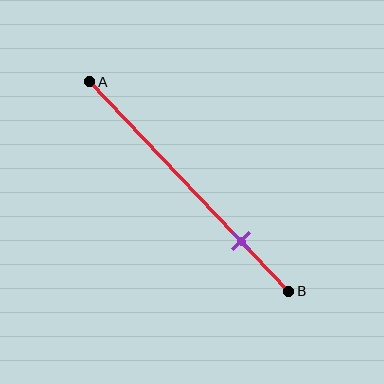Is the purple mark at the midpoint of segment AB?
No, the mark is at about 75% from A, not at the 50% midpoint.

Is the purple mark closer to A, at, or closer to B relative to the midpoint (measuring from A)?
The purple mark is closer to point B than the midpoint of segment AB.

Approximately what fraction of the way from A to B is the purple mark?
The purple mark is approximately 75% of the way from A to B.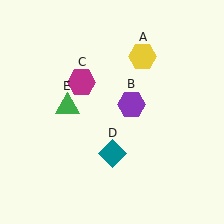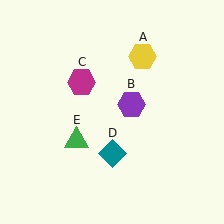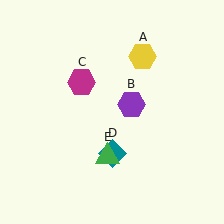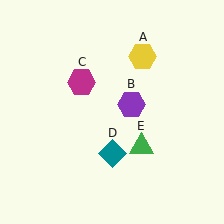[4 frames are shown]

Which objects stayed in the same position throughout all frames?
Yellow hexagon (object A) and purple hexagon (object B) and magenta hexagon (object C) and teal diamond (object D) remained stationary.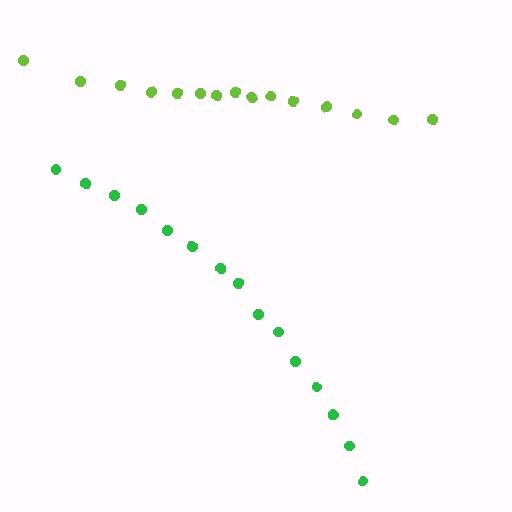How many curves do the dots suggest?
There are 2 distinct paths.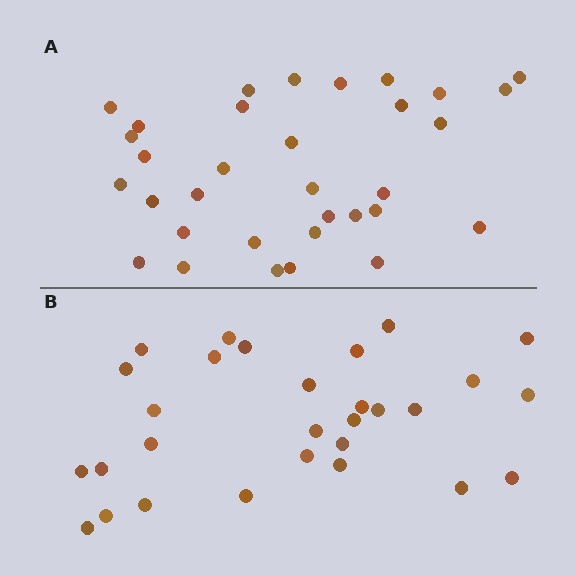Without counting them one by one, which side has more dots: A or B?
Region A (the top region) has more dots.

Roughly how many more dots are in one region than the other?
Region A has about 4 more dots than region B.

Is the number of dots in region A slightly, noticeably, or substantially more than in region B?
Region A has only slightly more — the two regions are fairly close. The ratio is roughly 1.1 to 1.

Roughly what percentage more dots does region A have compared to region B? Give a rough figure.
About 15% more.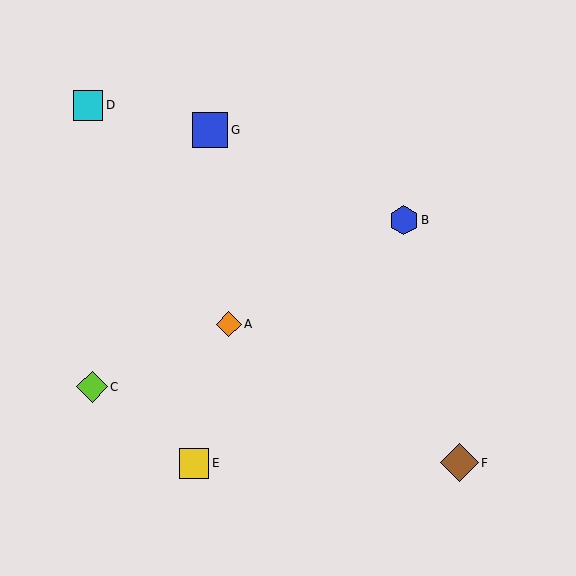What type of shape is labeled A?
Shape A is an orange diamond.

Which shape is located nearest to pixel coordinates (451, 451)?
The brown diamond (labeled F) at (459, 463) is nearest to that location.